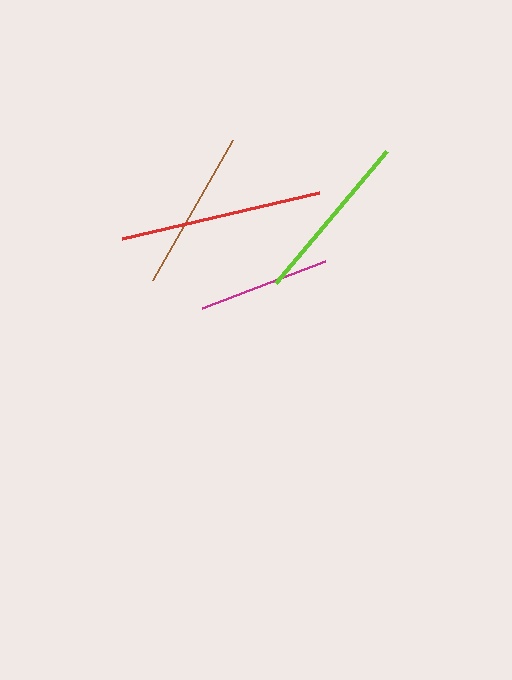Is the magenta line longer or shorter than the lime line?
The lime line is longer than the magenta line.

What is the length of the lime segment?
The lime segment is approximately 173 pixels long.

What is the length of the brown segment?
The brown segment is approximately 162 pixels long.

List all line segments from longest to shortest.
From longest to shortest: red, lime, brown, magenta.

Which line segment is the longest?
The red line is the longest at approximately 203 pixels.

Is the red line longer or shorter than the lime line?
The red line is longer than the lime line.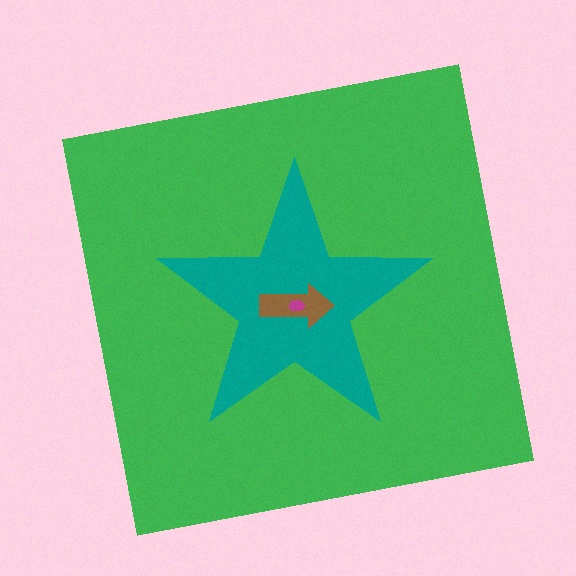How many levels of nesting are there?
4.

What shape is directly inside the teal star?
The brown arrow.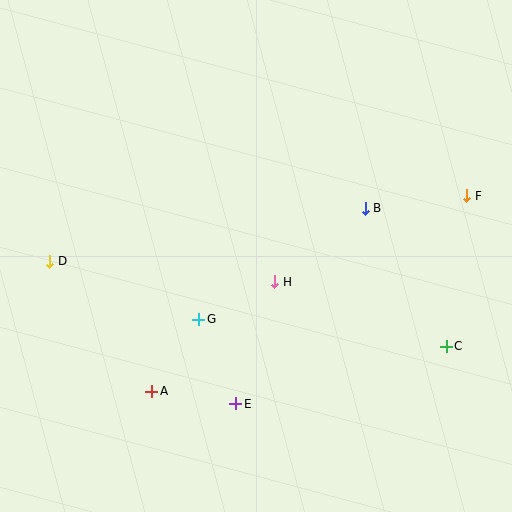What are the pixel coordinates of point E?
Point E is at (236, 404).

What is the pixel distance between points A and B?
The distance between A and B is 281 pixels.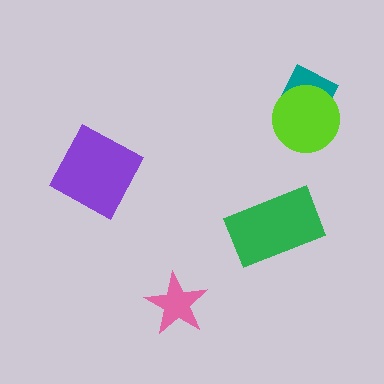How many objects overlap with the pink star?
0 objects overlap with the pink star.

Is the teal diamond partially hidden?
Yes, it is partially covered by another shape.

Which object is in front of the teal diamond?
The lime circle is in front of the teal diamond.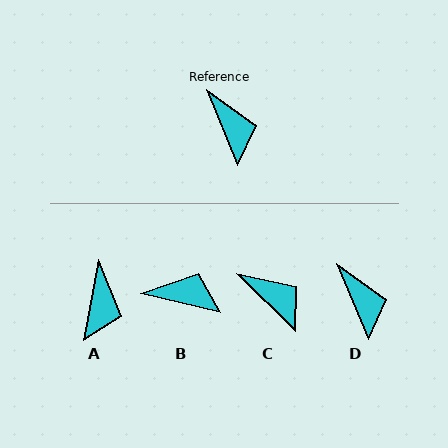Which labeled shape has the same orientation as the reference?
D.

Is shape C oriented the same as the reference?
No, it is off by about 23 degrees.